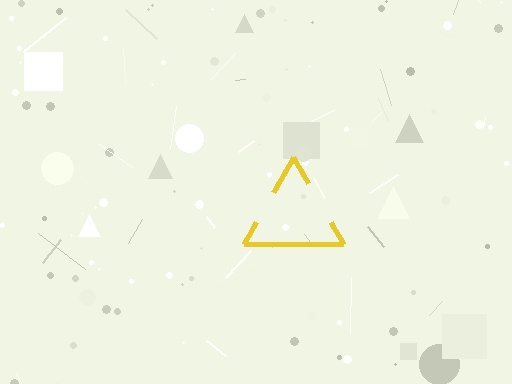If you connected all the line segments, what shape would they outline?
They would outline a triangle.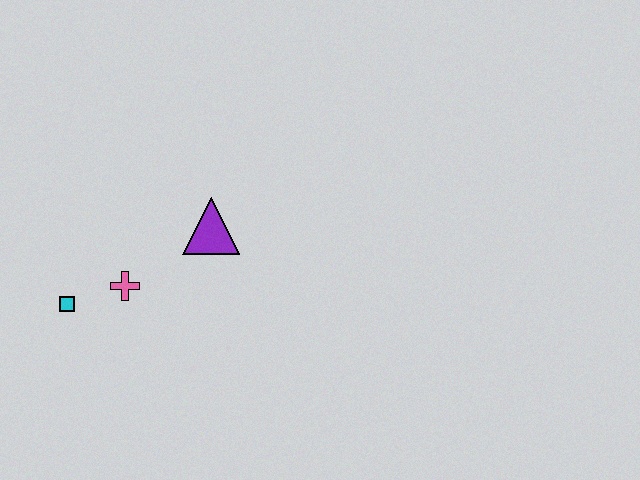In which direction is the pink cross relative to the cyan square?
The pink cross is to the right of the cyan square.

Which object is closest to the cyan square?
The pink cross is closest to the cyan square.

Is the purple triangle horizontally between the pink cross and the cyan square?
No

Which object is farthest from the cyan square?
The purple triangle is farthest from the cyan square.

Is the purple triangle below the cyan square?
No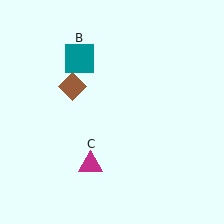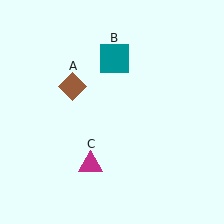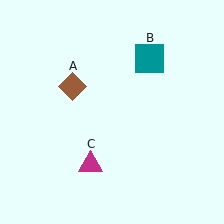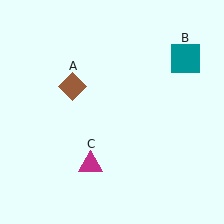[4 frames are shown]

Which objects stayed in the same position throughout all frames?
Brown diamond (object A) and magenta triangle (object C) remained stationary.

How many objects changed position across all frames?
1 object changed position: teal square (object B).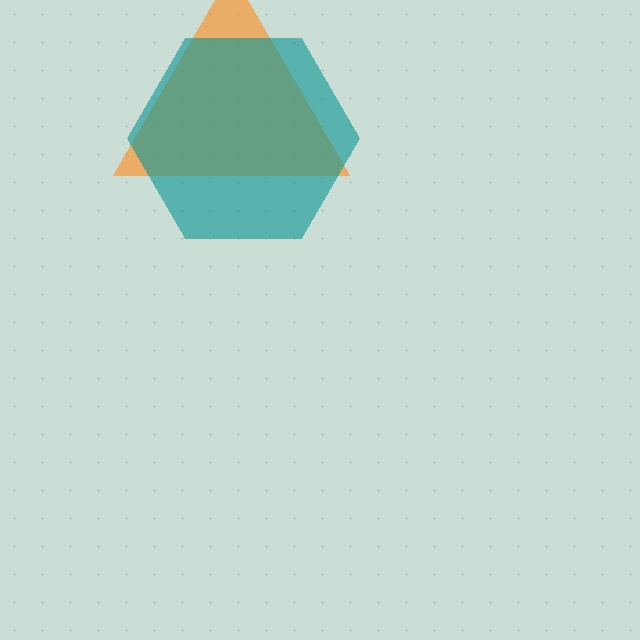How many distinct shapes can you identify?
There are 2 distinct shapes: an orange triangle, a teal hexagon.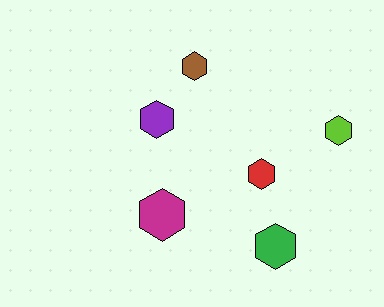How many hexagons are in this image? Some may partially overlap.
There are 6 hexagons.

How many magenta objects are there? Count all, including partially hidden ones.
There is 1 magenta object.